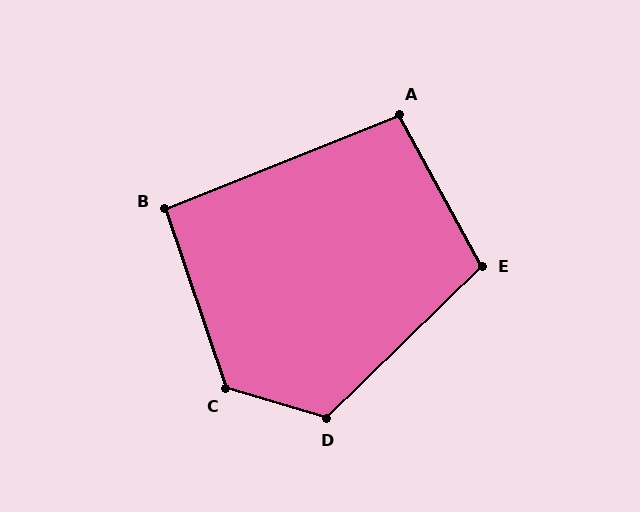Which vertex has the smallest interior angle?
B, at approximately 93 degrees.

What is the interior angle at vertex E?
Approximately 106 degrees (obtuse).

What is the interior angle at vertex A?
Approximately 97 degrees (obtuse).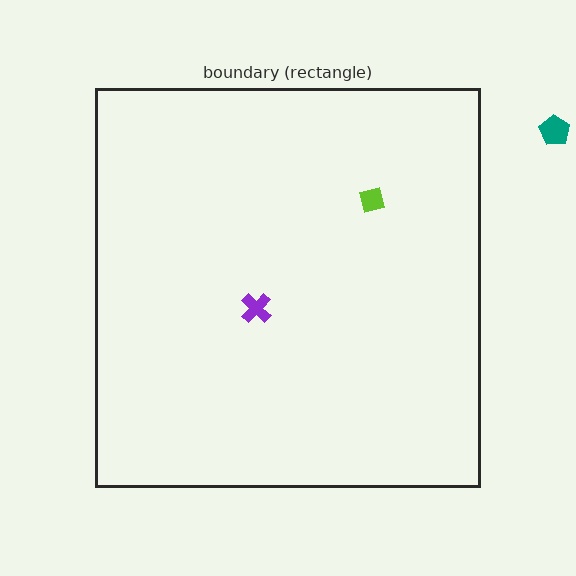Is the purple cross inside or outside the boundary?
Inside.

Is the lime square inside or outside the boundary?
Inside.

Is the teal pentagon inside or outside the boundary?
Outside.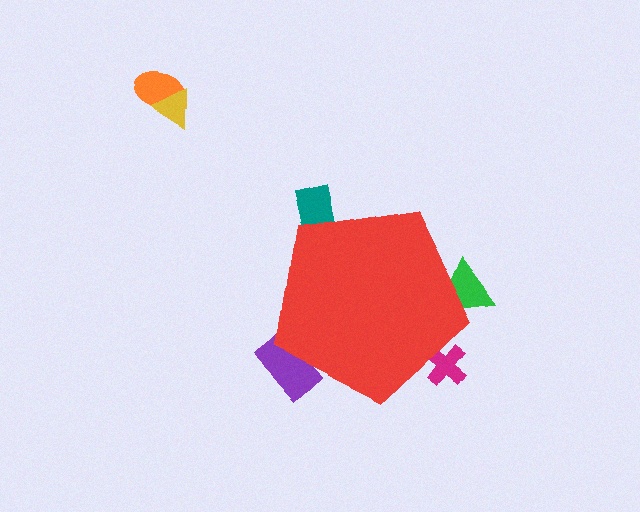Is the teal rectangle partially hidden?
Yes, the teal rectangle is partially hidden behind the red pentagon.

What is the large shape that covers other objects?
A red pentagon.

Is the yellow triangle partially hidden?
No, the yellow triangle is fully visible.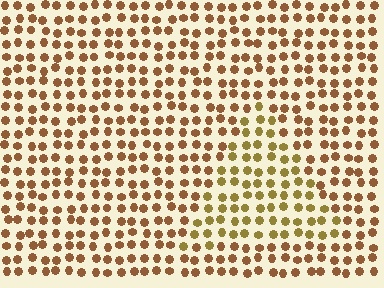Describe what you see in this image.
The image is filled with small brown elements in a uniform arrangement. A triangle-shaped region is visible where the elements are tinted to a slightly different hue, forming a subtle color boundary.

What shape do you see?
I see a triangle.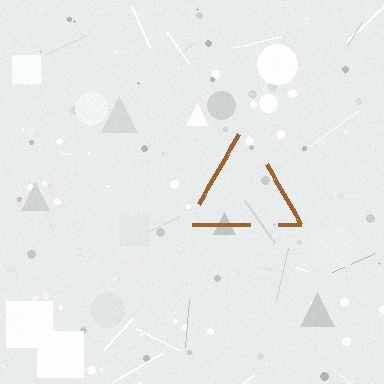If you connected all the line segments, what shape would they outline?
They would outline a triangle.